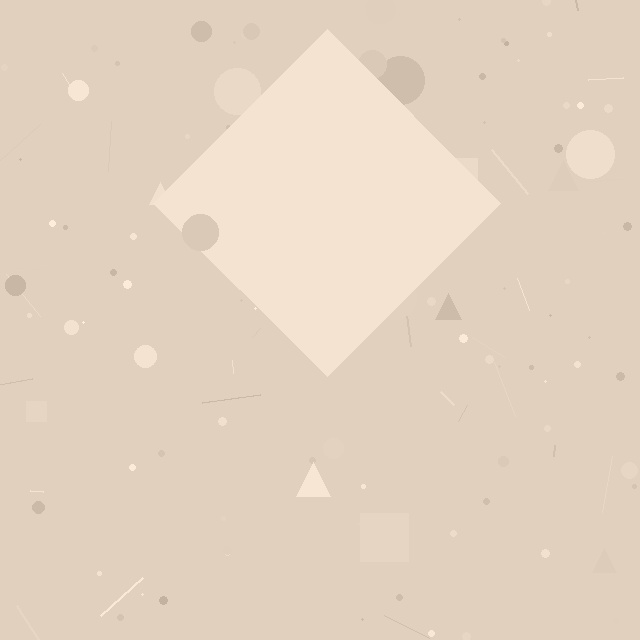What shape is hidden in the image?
A diamond is hidden in the image.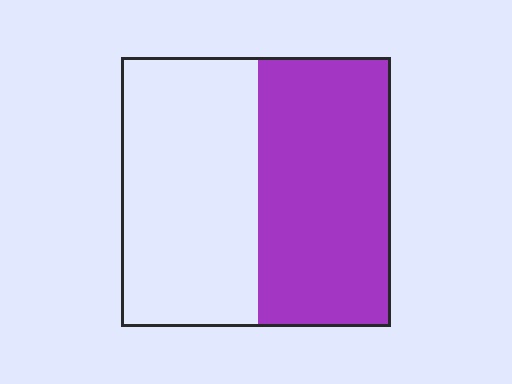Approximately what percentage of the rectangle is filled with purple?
Approximately 50%.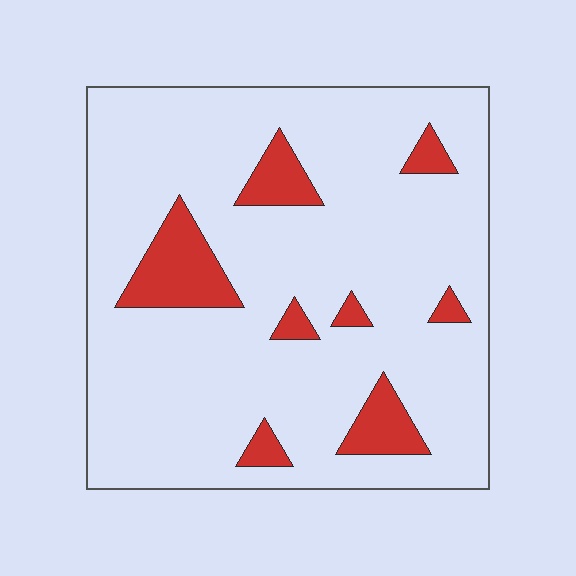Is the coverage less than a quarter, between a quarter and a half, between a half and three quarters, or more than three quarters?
Less than a quarter.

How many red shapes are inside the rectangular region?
8.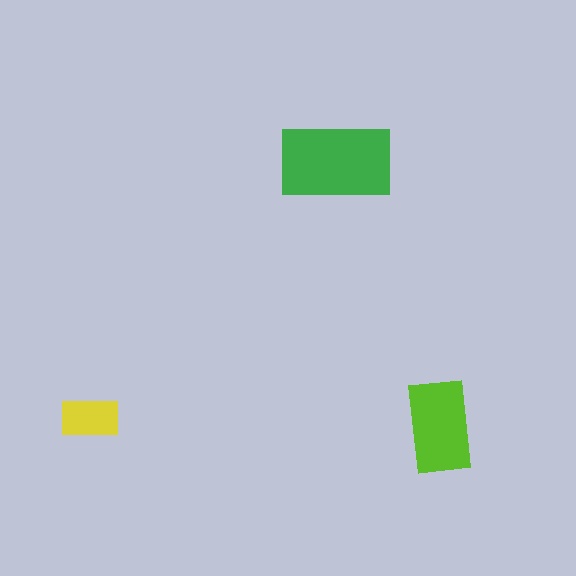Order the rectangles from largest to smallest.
the green one, the lime one, the yellow one.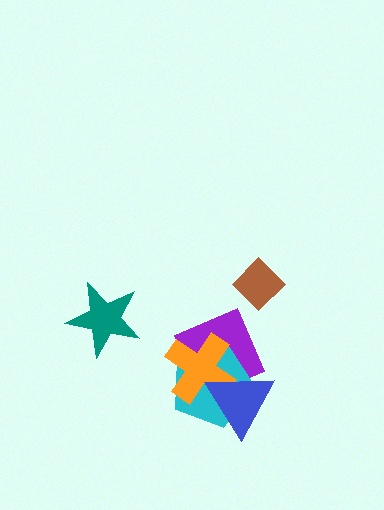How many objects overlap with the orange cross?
3 objects overlap with the orange cross.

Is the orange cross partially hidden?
Yes, it is partially covered by another shape.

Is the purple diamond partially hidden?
Yes, it is partially covered by another shape.